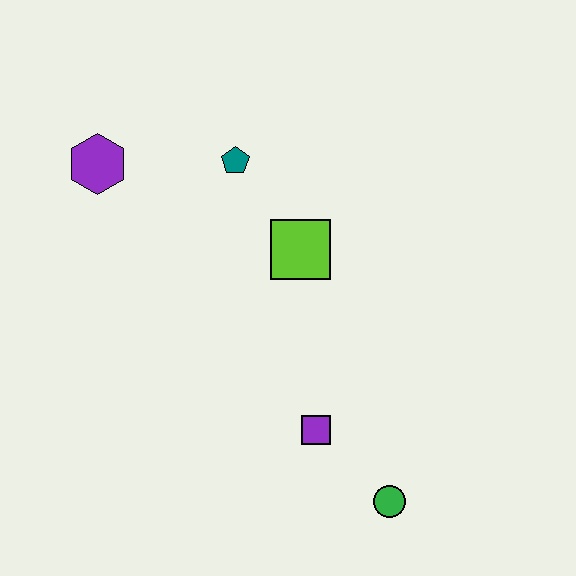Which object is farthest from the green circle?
The purple hexagon is farthest from the green circle.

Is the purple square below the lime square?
Yes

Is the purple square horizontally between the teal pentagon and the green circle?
Yes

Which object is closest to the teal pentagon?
The lime square is closest to the teal pentagon.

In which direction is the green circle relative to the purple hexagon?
The green circle is below the purple hexagon.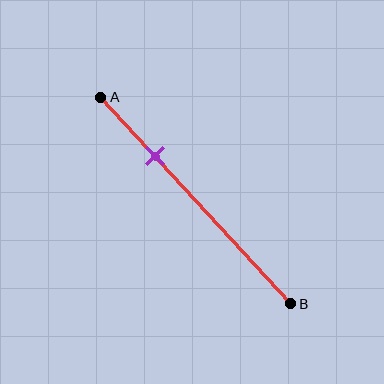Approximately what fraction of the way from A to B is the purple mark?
The purple mark is approximately 30% of the way from A to B.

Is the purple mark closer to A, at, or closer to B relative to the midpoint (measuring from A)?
The purple mark is closer to point A than the midpoint of segment AB.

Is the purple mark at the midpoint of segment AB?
No, the mark is at about 30% from A, not at the 50% midpoint.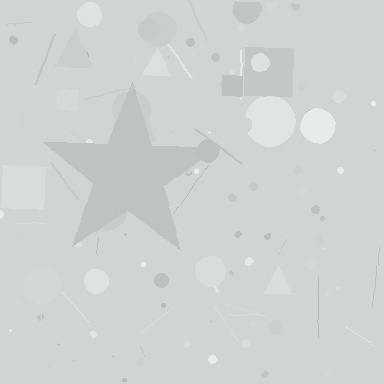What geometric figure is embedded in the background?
A star is embedded in the background.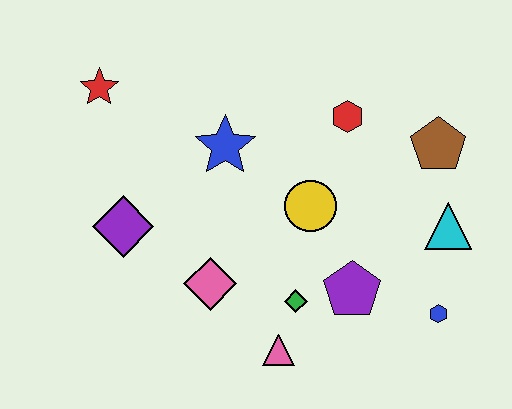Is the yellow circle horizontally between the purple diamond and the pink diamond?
No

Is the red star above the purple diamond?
Yes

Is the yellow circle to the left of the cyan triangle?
Yes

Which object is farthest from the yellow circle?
The red star is farthest from the yellow circle.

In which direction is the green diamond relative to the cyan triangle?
The green diamond is to the left of the cyan triangle.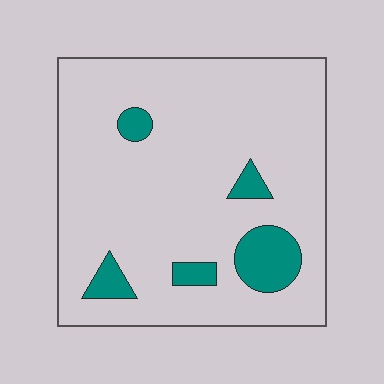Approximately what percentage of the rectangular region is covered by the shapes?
Approximately 10%.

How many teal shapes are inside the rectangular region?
5.